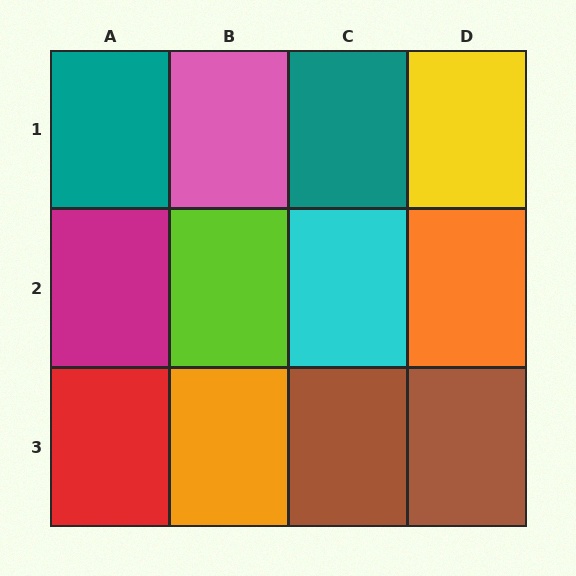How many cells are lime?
1 cell is lime.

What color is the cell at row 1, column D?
Yellow.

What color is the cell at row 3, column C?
Brown.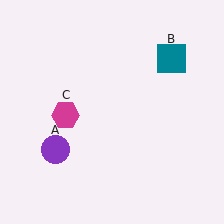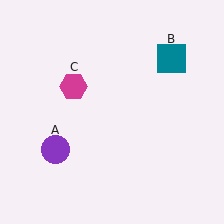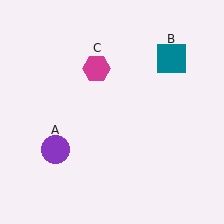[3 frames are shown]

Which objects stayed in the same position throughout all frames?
Purple circle (object A) and teal square (object B) remained stationary.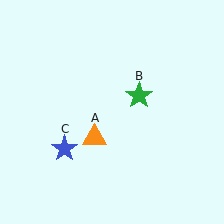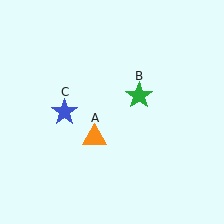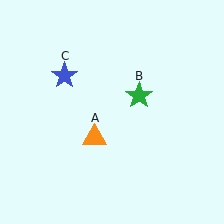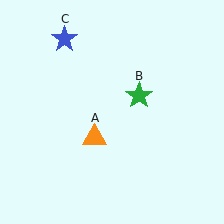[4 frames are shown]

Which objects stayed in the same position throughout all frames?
Orange triangle (object A) and green star (object B) remained stationary.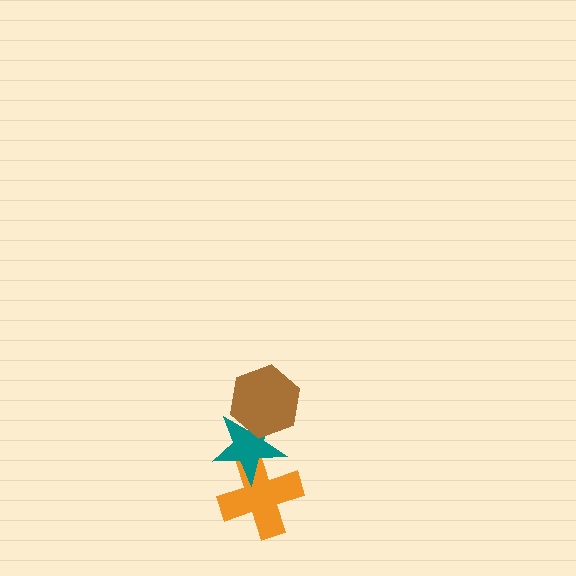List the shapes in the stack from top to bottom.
From top to bottom: the brown hexagon, the teal star, the orange cross.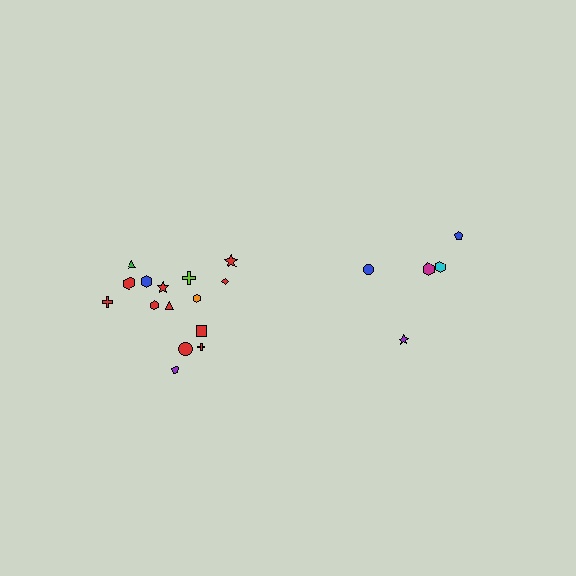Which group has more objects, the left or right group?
The left group.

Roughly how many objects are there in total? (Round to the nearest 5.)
Roughly 20 objects in total.